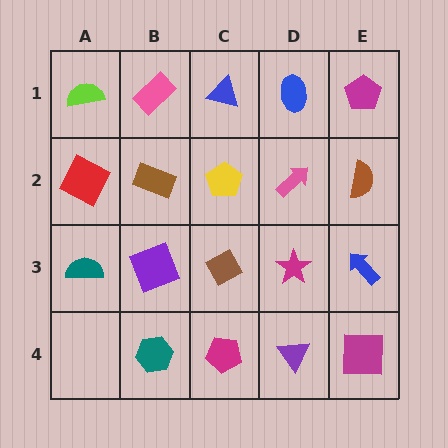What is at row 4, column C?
A magenta pentagon.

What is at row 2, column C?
A yellow pentagon.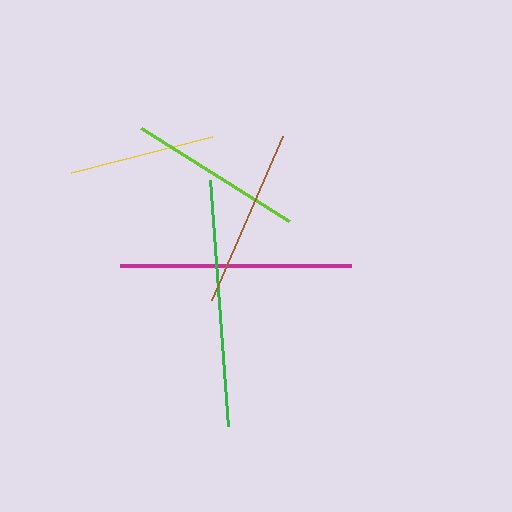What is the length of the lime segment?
The lime segment is approximately 174 pixels long.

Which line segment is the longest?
The green line is the longest at approximately 247 pixels.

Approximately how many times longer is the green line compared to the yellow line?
The green line is approximately 1.7 times the length of the yellow line.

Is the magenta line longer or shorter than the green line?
The green line is longer than the magenta line.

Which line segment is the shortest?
The yellow line is the shortest at approximately 145 pixels.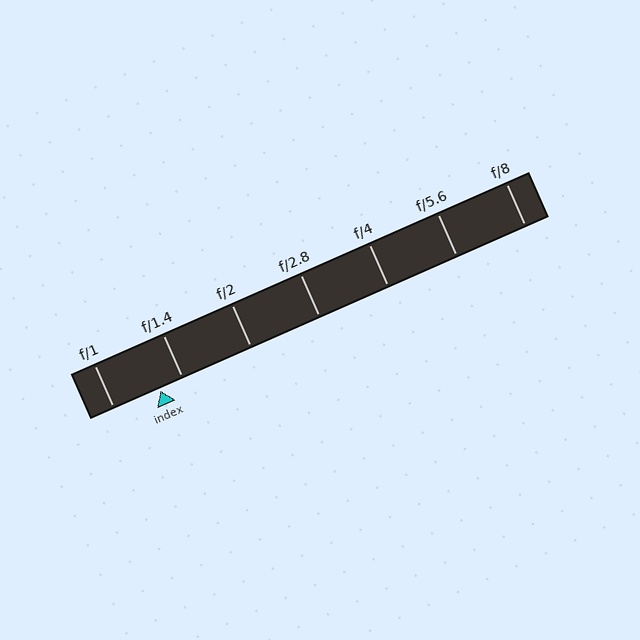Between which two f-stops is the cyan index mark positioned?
The index mark is between f/1 and f/1.4.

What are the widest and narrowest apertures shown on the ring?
The widest aperture shown is f/1 and the narrowest is f/8.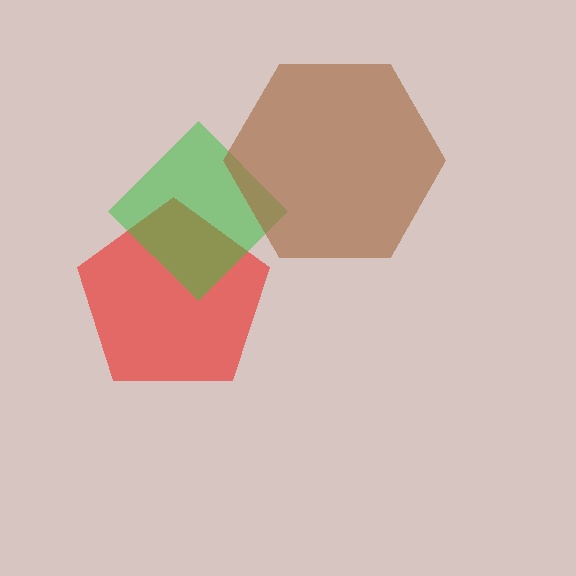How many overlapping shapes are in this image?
There are 3 overlapping shapes in the image.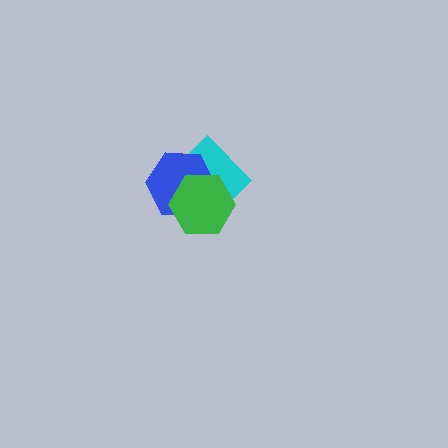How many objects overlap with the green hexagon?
2 objects overlap with the green hexagon.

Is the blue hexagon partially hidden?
Yes, it is partially covered by another shape.